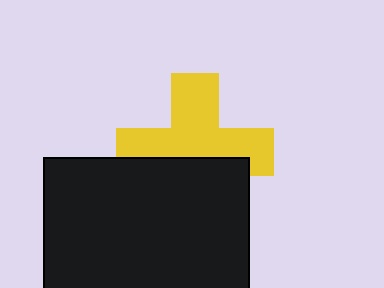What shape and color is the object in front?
The object in front is a black rectangle.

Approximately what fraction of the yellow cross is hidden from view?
Roughly 40% of the yellow cross is hidden behind the black rectangle.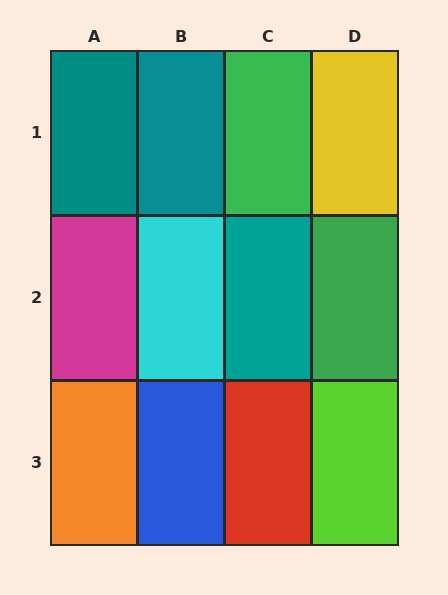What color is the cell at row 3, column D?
Lime.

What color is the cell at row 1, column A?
Teal.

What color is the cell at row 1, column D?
Yellow.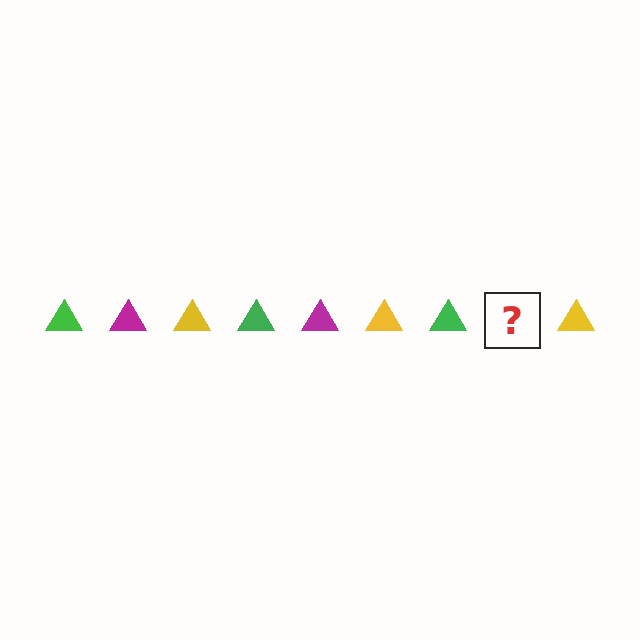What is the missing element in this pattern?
The missing element is a magenta triangle.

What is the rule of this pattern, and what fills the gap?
The rule is that the pattern cycles through green, magenta, yellow triangles. The gap should be filled with a magenta triangle.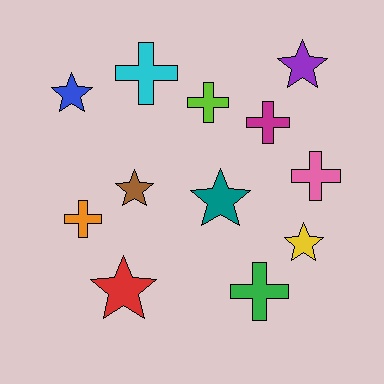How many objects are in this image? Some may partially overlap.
There are 12 objects.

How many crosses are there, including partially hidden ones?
There are 6 crosses.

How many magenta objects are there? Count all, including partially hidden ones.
There is 1 magenta object.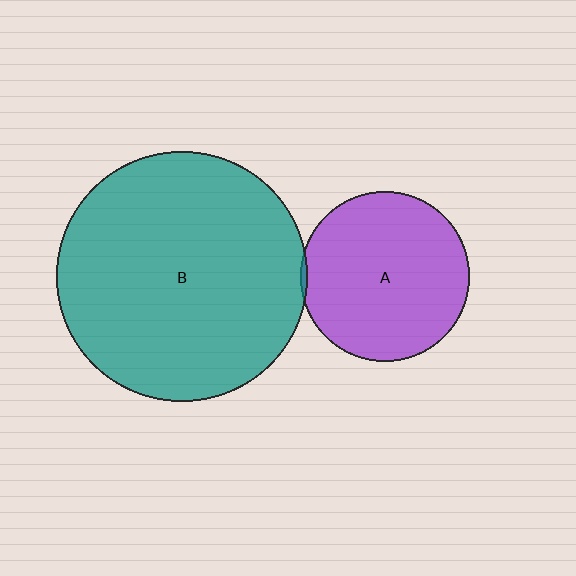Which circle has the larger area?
Circle B (teal).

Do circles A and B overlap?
Yes.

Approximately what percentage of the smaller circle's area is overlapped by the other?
Approximately 5%.